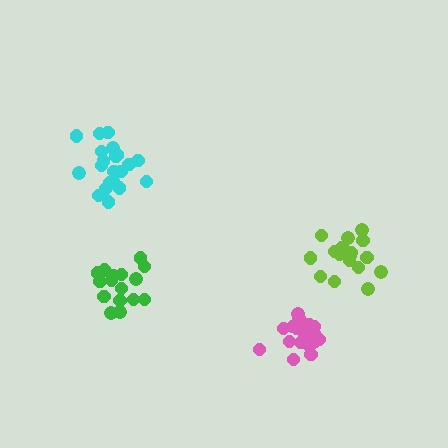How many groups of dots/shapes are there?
There are 4 groups.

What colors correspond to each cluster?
The clusters are colored: lime, pink, cyan, green.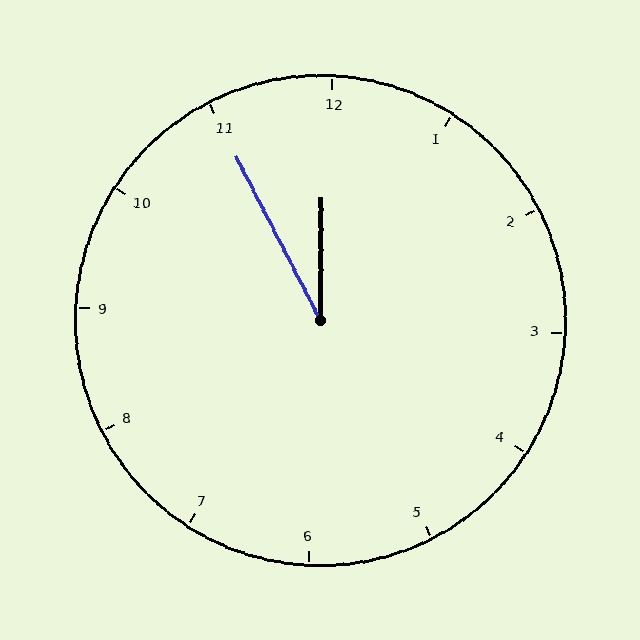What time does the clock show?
11:55.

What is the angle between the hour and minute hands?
Approximately 28 degrees.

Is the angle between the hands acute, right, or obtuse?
It is acute.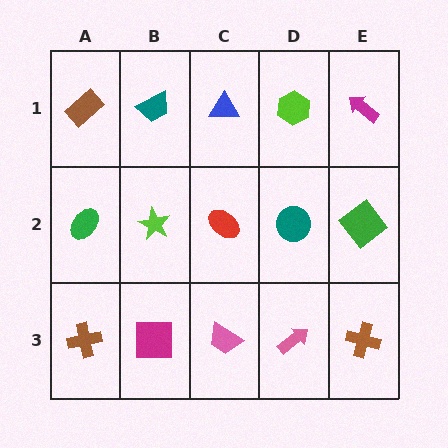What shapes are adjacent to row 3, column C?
A red ellipse (row 2, column C), a magenta square (row 3, column B), a pink arrow (row 3, column D).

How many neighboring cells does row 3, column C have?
3.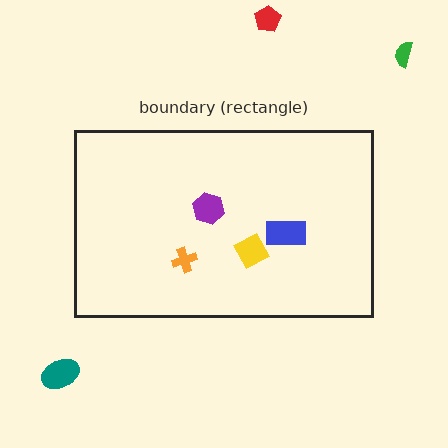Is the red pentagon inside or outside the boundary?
Outside.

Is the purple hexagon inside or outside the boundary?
Inside.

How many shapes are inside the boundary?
4 inside, 3 outside.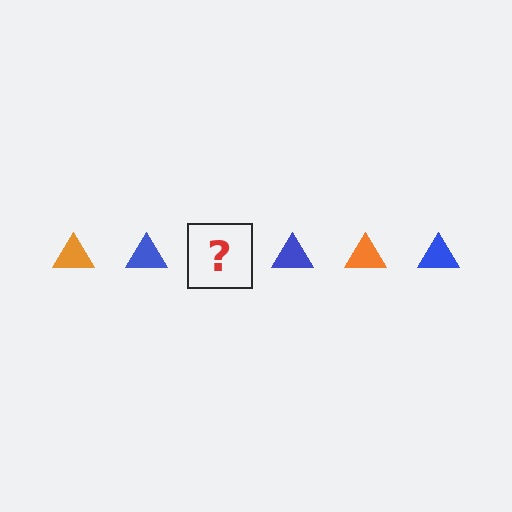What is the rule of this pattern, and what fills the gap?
The rule is that the pattern cycles through orange, blue triangles. The gap should be filled with an orange triangle.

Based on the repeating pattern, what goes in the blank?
The blank should be an orange triangle.